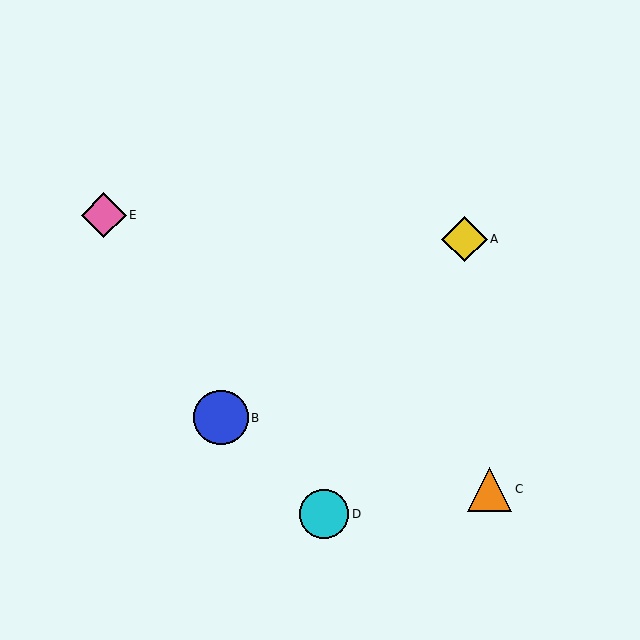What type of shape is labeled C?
Shape C is an orange triangle.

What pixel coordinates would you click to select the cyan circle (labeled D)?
Click at (324, 514) to select the cyan circle D.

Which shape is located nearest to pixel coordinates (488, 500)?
The orange triangle (labeled C) at (490, 489) is nearest to that location.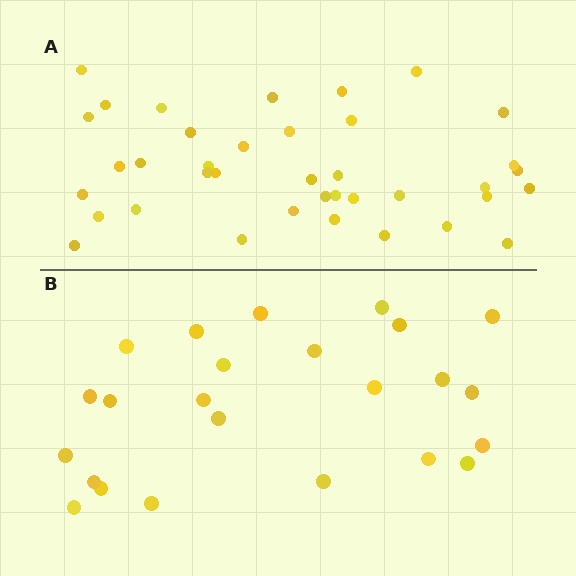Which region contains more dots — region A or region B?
Region A (the top region) has more dots.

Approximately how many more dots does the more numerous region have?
Region A has approximately 15 more dots than region B.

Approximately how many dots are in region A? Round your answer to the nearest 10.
About 40 dots. (The exact count is 38, which rounds to 40.)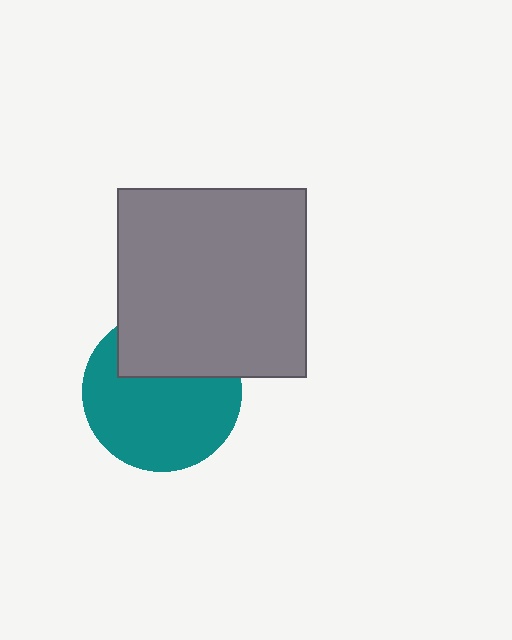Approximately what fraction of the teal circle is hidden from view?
Roughly 33% of the teal circle is hidden behind the gray square.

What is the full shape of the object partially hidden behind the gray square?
The partially hidden object is a teal circle.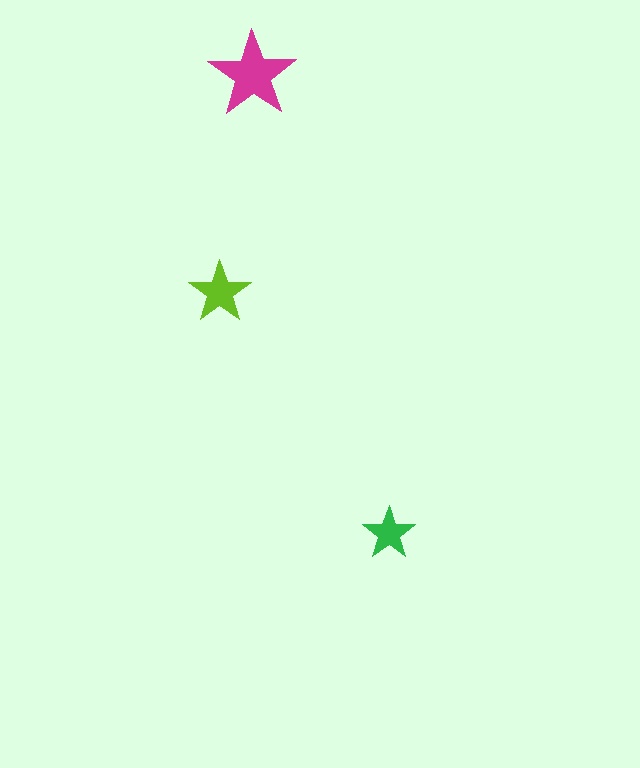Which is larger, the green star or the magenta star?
The magenta one.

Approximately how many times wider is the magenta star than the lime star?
About 1.5 times wider.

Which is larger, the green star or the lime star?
The lime one.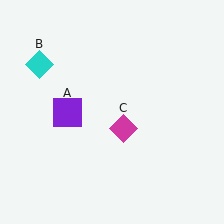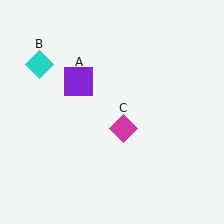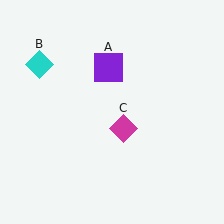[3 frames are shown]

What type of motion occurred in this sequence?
The purple square (object A) rotated clockwise around the center of the scene.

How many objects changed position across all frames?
1 object changed position: purple square (object A).